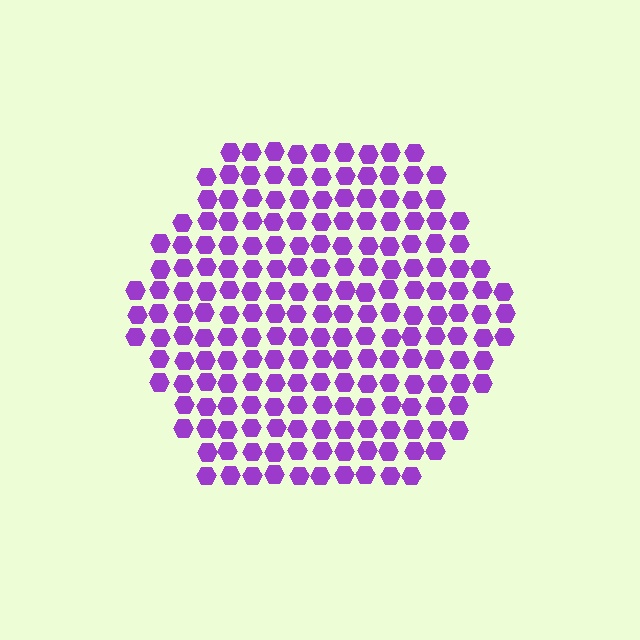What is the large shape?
The large shape is a hexagon.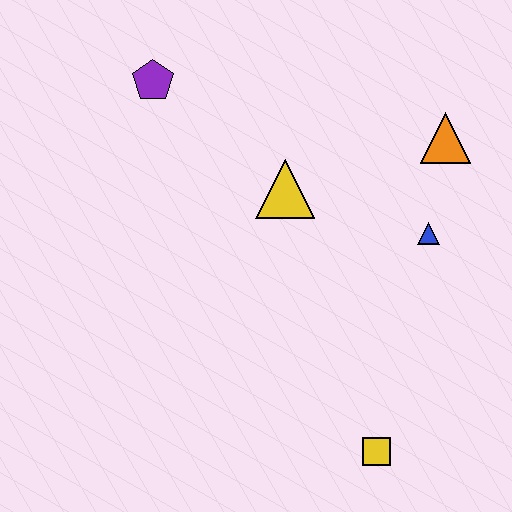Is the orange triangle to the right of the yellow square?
Yes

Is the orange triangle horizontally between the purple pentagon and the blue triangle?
No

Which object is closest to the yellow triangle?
The blue triangle is closest to the yellow triangle.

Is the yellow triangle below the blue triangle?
No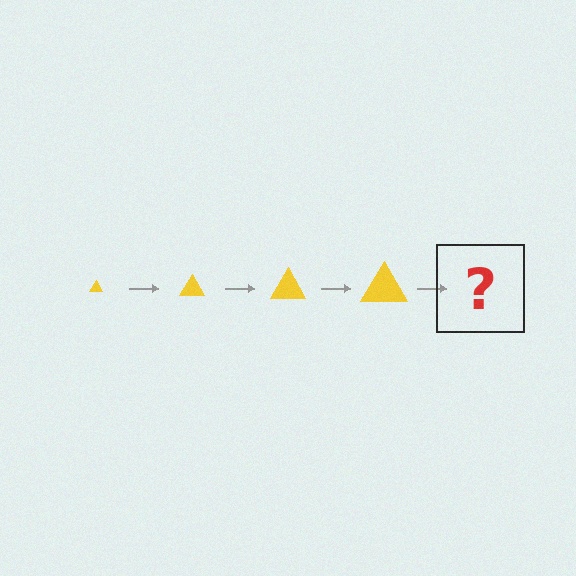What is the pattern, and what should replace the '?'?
The pattern is that the triangle gets progressively larger each step. The '?' should be a yellow triangle, larger than the previous one.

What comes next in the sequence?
The next element should be a yellow triangle, larger than the previous one.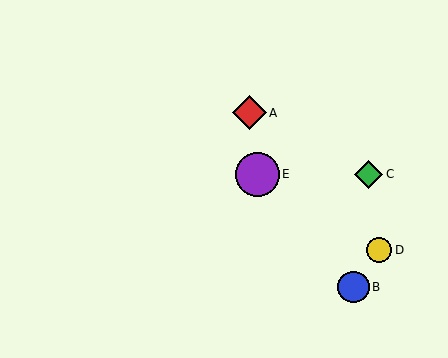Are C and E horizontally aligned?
Yes, both are at y≈174.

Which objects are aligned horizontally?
Objects C, E are aligned horizontally.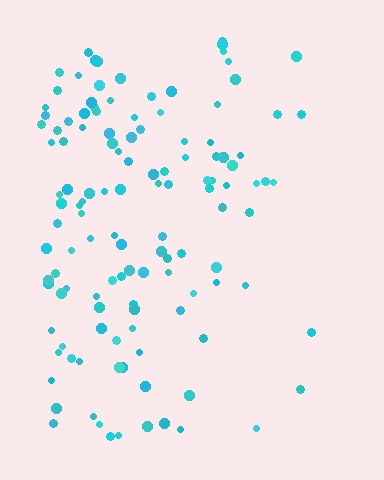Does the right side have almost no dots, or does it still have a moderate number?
Still a moderate number, just noticeably fewer than the left.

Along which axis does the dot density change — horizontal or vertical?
Horizontal.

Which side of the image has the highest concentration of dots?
The left.